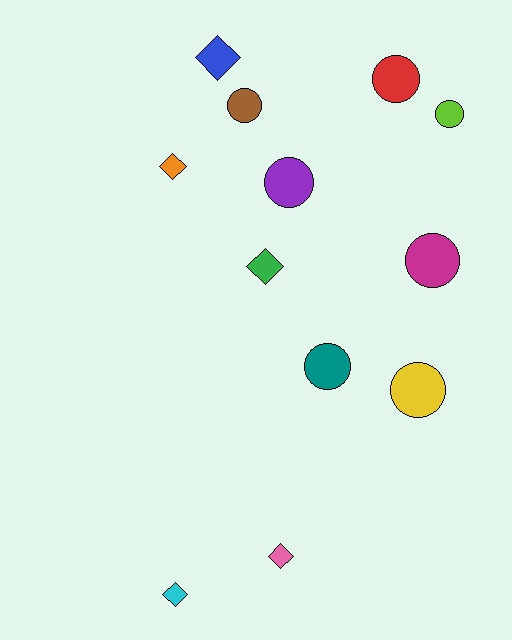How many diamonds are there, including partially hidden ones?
There are 5 diamonds.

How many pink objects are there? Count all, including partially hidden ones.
There is 1 pink object.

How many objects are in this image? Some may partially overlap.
There are 12 objects.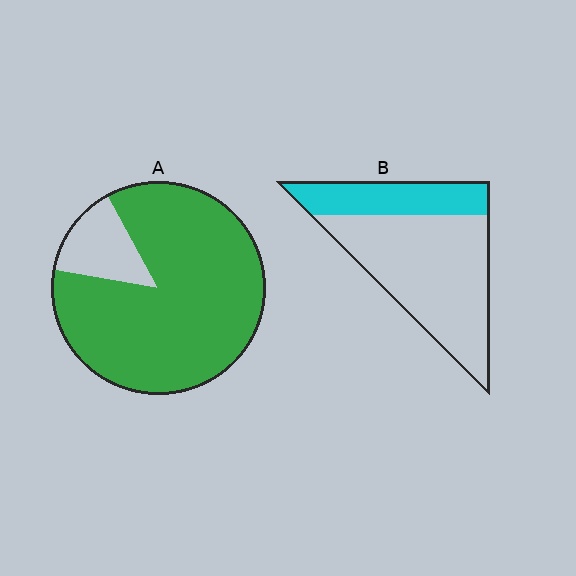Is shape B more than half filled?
No.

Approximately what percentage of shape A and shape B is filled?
A is approximately 85% and B is approximately 30%.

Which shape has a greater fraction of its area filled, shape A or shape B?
Shape A.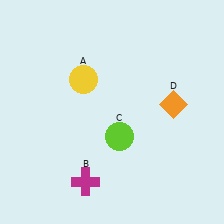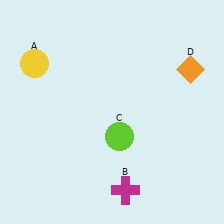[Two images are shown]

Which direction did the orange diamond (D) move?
The orange diamond (D) moved up.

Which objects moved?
The objects that moved are: the yellow circle (A), the magenta cross (B), the orange diamond (D).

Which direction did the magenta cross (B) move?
The magenta cross (B) moved right.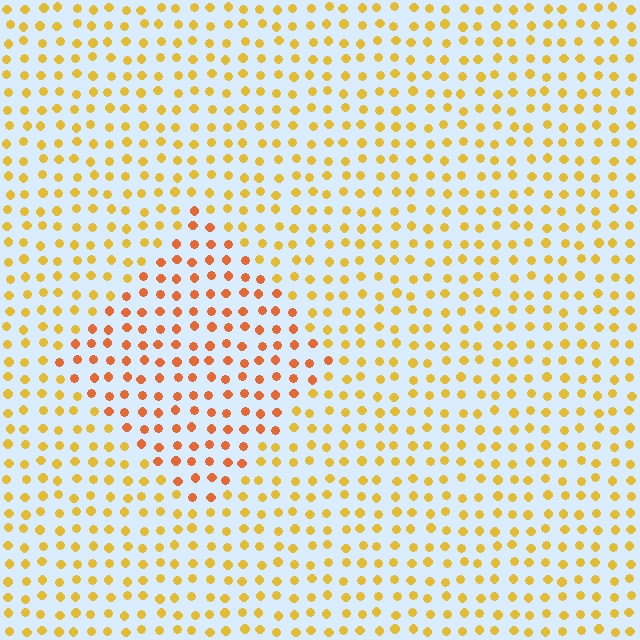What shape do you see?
I see a diamond.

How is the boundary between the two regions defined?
The boundary is defined purely by a slight shift in hue (about 29 degrees). Spacing, size, and orientation are identical on both sides.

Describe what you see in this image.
The image is filled with small yellow elements in a uniform arrangement. A diamond-shaped region is visible where the elements are tinted to a slightly different hue, forming a subtle color boundary.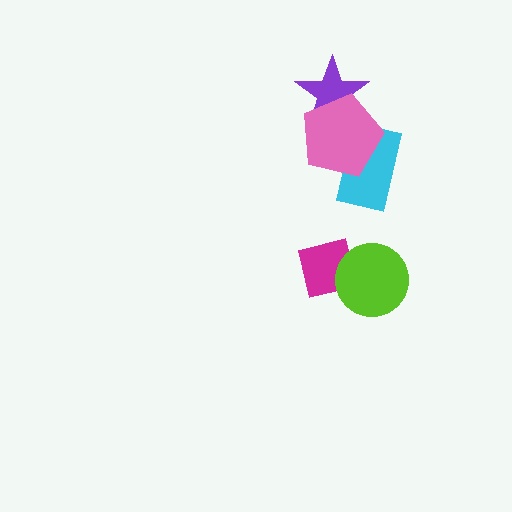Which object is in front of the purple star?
The pink pentagon is in front of the purple star.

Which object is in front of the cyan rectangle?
The pink pentagon is in front of the cyan rectangle.